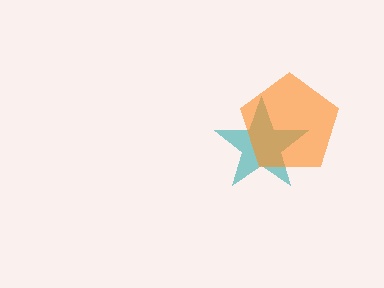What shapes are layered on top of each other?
The layered shapes are: a teal star, an orange pentagon.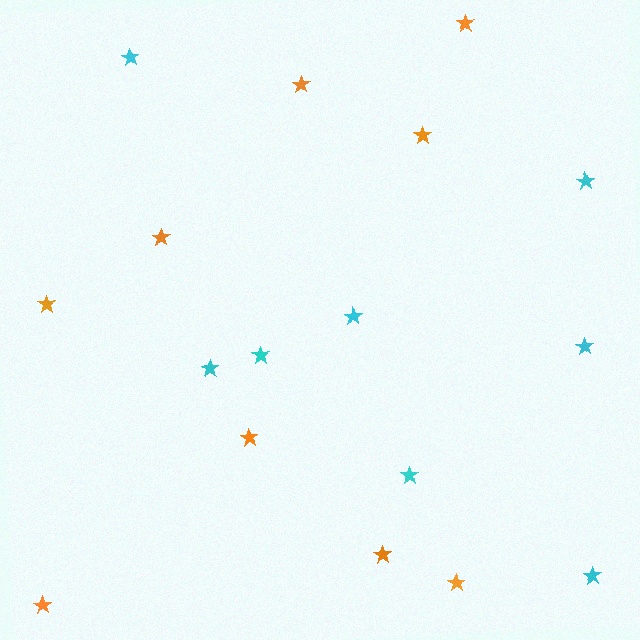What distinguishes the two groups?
There are 2 groups: one group of orange stars (9) and one group of cyan stars (8).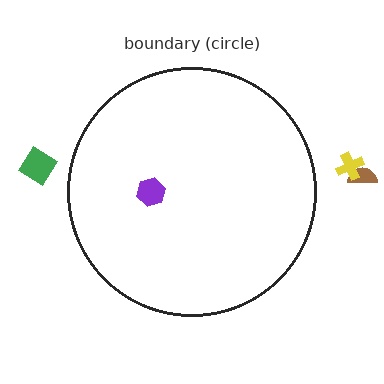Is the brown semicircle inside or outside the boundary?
Outside.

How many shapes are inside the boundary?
1 inside, 3 outside.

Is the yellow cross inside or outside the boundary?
Outside.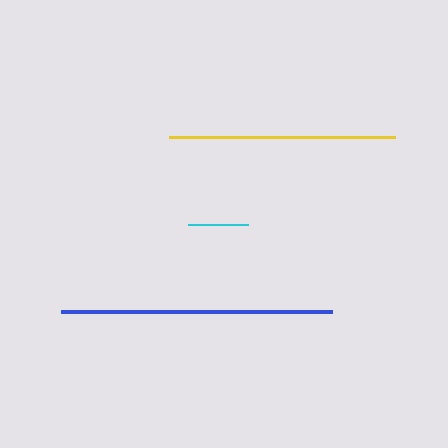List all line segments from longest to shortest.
From longest to shortest: blue, yellow, cyan.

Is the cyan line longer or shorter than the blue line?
The blue line is longer than the cyan line.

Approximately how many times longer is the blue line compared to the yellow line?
The blue line is approximately 1.2 times the length of the yellow line.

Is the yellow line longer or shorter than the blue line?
The blue line is longer than the yellow line.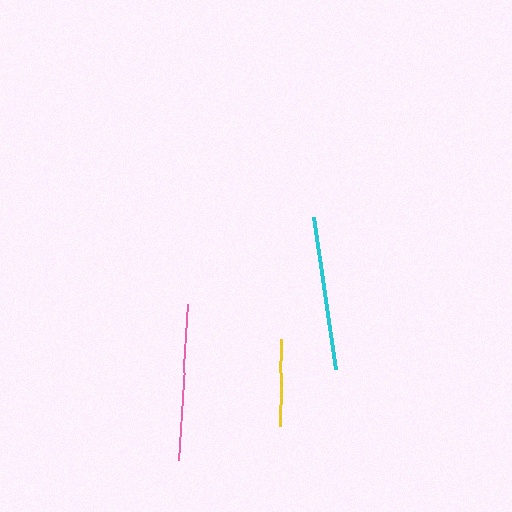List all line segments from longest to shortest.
From longest to shortest: pink, cyan, yellow.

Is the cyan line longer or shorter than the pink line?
The pink line is longer than the cyan line.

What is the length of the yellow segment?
The yellow segment is approximately 87 pixels long.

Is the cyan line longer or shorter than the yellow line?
The cyan line is longer than the yellow line.